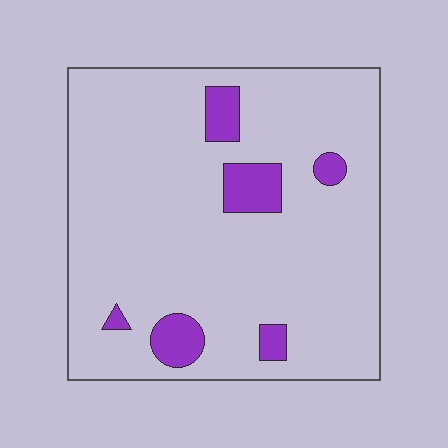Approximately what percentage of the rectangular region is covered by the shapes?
Approximately 10%.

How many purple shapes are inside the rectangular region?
6.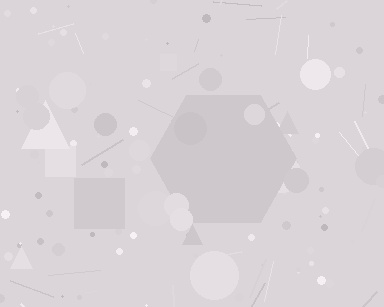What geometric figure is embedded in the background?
A hexagon is embedded in the background.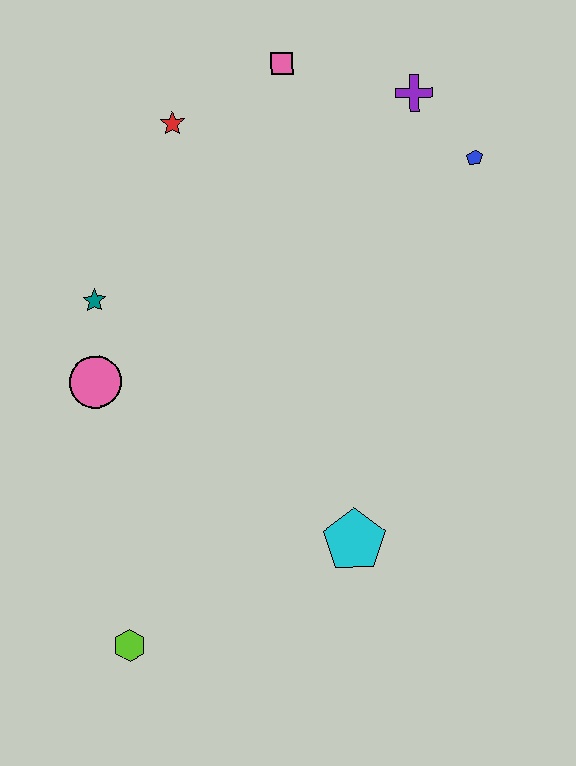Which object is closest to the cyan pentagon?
The lime hexagon is closest to the cyan pentagon.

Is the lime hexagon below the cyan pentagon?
Yes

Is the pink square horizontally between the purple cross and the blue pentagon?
No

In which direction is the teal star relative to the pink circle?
The teal star is above the pink circle.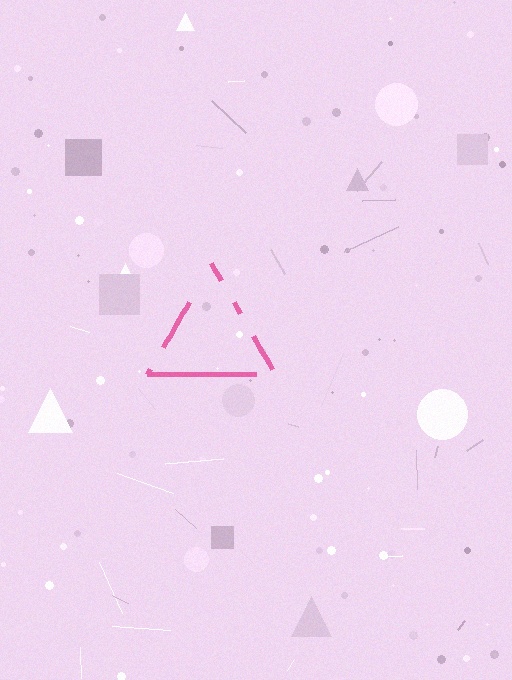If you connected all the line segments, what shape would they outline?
They would outline a triangle.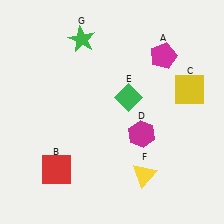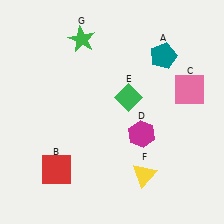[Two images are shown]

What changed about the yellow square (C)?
In Image 1, C is yellow. In Image 2, it changed to pink.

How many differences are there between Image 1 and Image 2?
There are 2 differences between the two images.